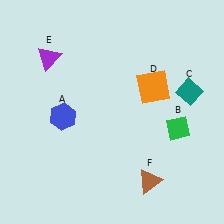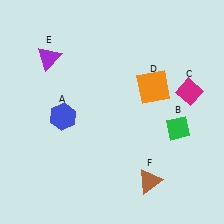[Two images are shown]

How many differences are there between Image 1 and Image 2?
There is 1 difference between the two images.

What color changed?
The diamond (C) changed from teal in Image 1 to magenta in Image 2.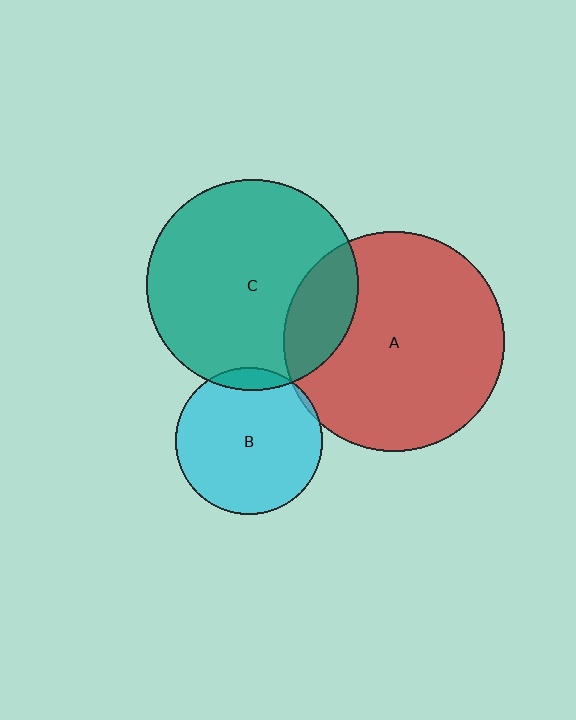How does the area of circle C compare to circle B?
Approximately 2.1 times.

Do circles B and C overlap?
Yes.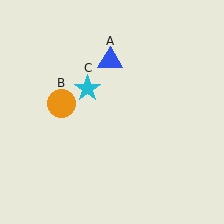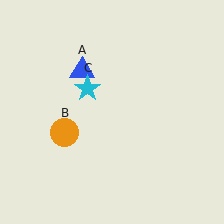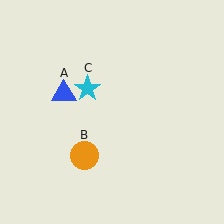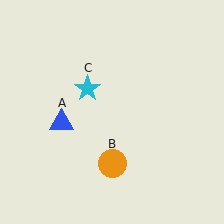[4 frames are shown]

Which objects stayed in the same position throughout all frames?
Cyan star (object C) remained stationary.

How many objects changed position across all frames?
2 objects changed position: blue triangle (object A), orange circle (object B).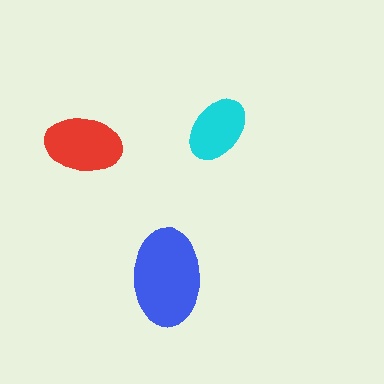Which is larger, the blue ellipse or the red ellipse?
The blue one.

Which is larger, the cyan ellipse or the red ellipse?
The red one.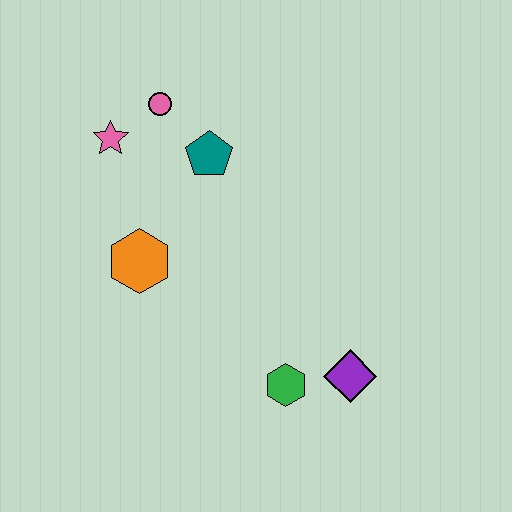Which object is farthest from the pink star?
The purple diamond is farthest from the pink star.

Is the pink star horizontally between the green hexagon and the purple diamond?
No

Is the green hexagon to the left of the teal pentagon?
No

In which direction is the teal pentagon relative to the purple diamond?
The teal pentagon is above the purple diamond.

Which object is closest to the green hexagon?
The purple diamond is closest to the green hexagon.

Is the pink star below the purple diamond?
No